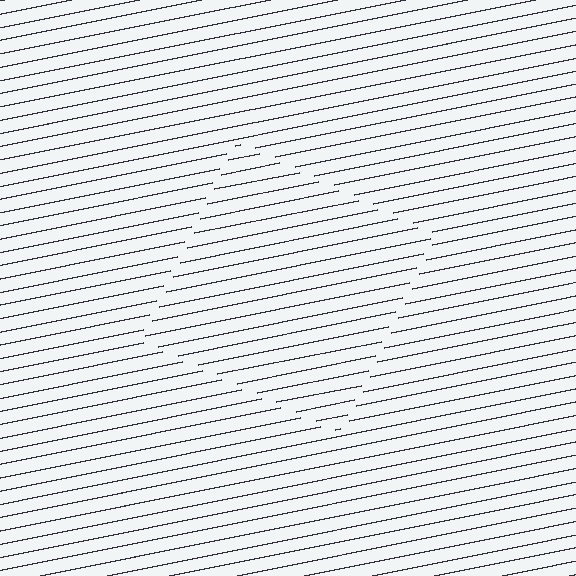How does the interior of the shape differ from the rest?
The interior of the shape contains the same grating, shifted by half a period — the contour is defined by the phase discontinuity where line-ends from the inner and outer gratings abut.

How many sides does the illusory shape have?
4 sides — the line-ends trace a square.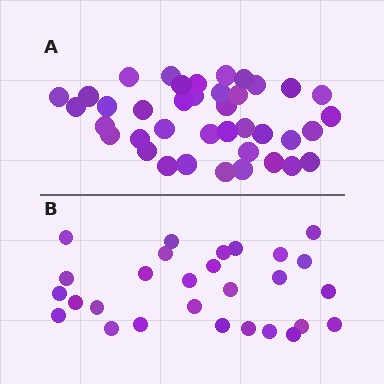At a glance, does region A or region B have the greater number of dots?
Region A (the top region) has more dots.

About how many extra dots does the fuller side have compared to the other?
Region A has roughly 12 or so more dots than region B.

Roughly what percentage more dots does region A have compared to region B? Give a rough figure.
About 40% more.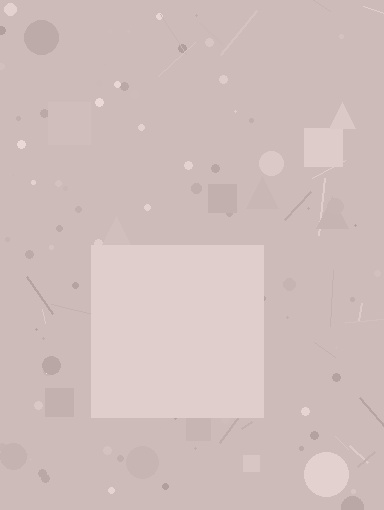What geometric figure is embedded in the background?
A square is embedded in the background.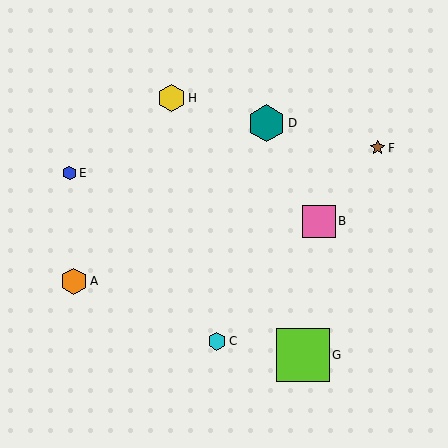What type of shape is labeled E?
Shape E is a blue hexagon.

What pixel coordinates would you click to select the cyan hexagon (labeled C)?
Click at (217, 341) to select the cyan hexagon C.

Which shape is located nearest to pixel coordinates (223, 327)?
The cyan hexagon (labeled C) at (217, 341) is nearest to that location.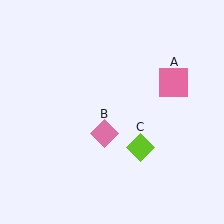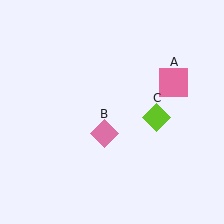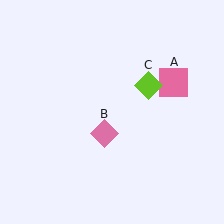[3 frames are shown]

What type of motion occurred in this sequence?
The lime diamond (object C) rotated counterclockwise around the center of the scene.